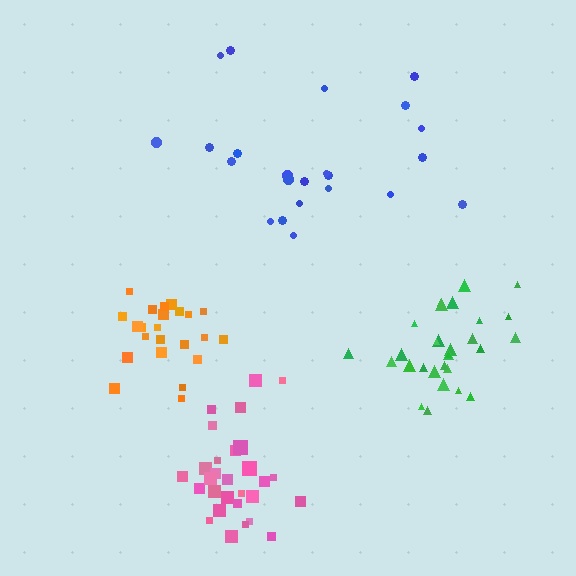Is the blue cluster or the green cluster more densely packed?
Green.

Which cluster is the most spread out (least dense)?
Blue.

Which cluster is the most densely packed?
Green.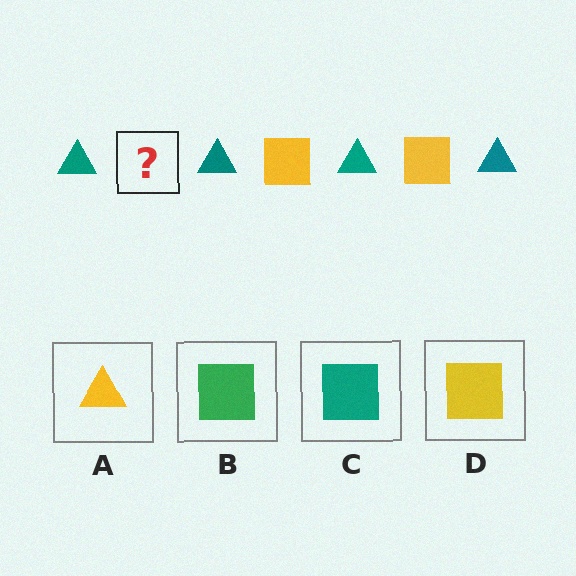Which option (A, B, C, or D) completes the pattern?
D.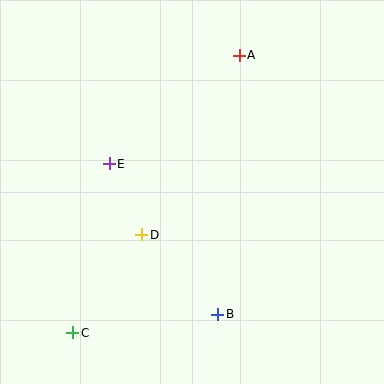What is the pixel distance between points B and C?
The distance between B and C is 146 pixels.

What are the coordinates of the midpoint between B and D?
The midpoint between B and D is at (180, 275).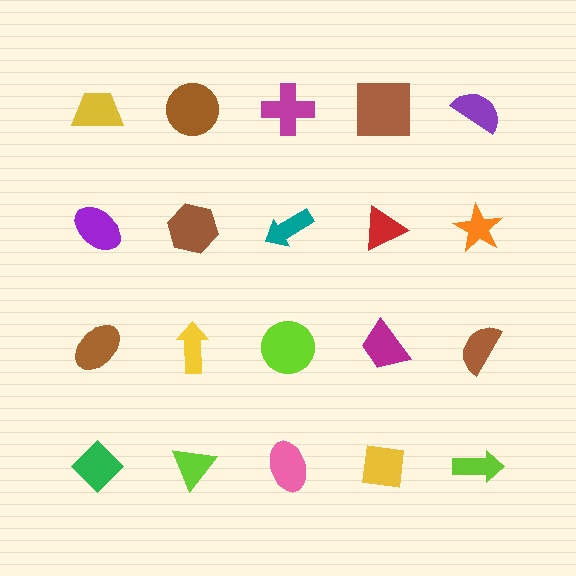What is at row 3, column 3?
A lime circle.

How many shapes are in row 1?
5 shapes.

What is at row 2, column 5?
An orange star.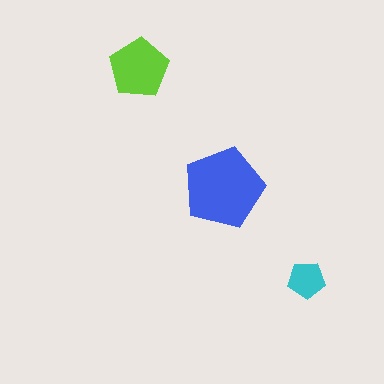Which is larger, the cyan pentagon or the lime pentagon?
The lime one.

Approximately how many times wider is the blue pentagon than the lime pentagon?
About 1.5 times wider.